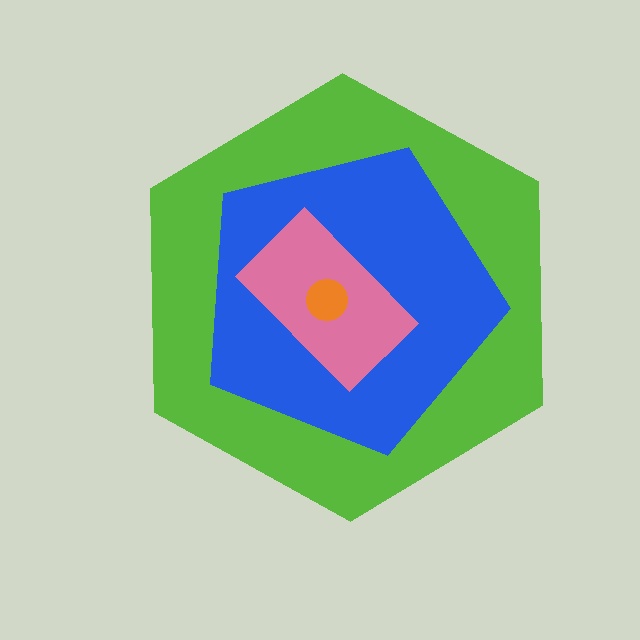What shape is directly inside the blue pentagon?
The pink rectangle.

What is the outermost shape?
The lime hexagon.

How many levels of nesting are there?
4.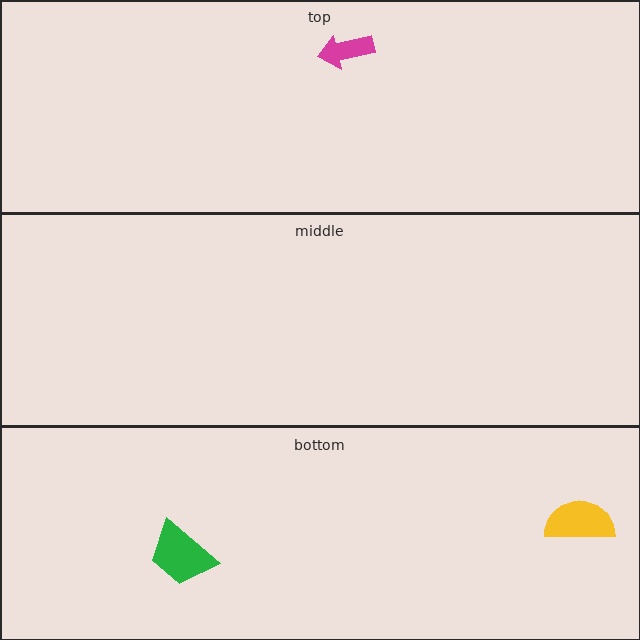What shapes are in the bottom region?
The yellow semicircle, the green trapezoid.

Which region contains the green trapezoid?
The bottom region.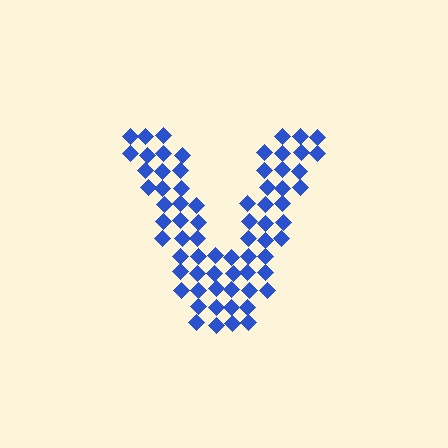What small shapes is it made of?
It is made of small diamonds.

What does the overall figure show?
The overall figure shows the letter V.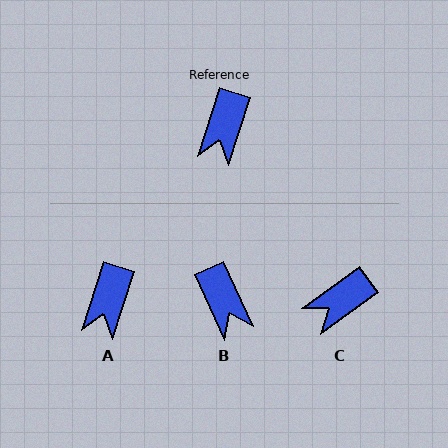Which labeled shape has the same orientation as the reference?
A.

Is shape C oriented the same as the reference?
No, it is off by about 37 degrees.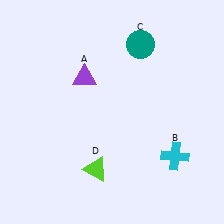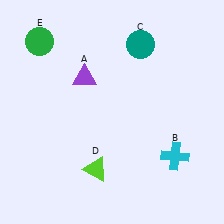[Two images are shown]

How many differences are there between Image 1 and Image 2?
There is 1 difference between the two images.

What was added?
A green circle (E) was added in Image 2.